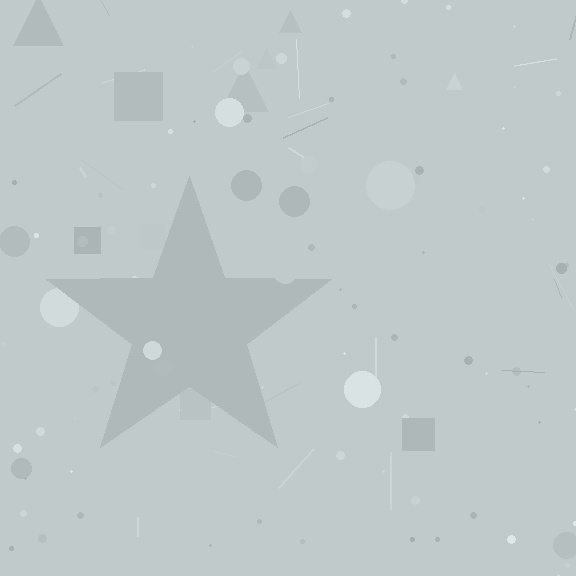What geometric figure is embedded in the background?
A star is embedded in the background.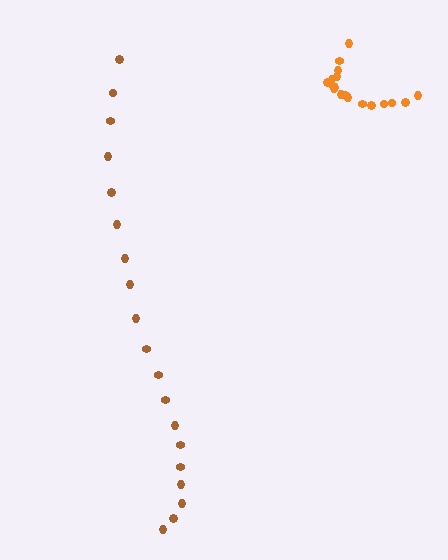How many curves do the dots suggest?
There are 2 distinct paths.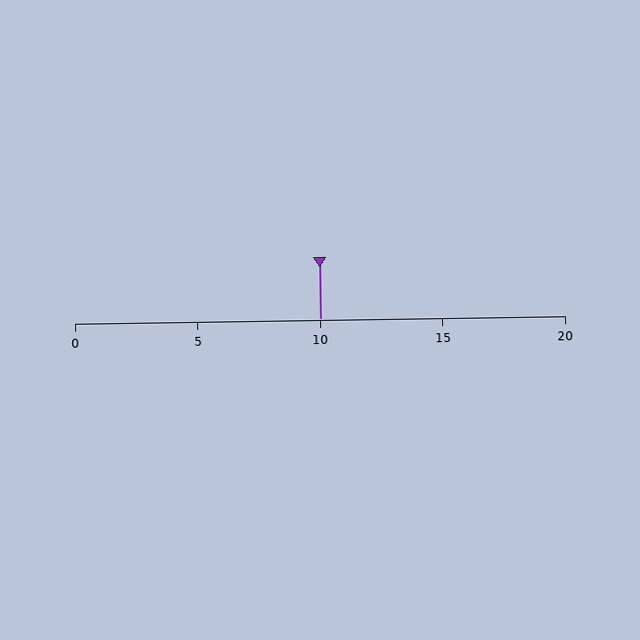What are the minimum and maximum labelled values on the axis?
The axis runs from 0 to 20.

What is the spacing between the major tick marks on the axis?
The major ticks are spaced 5 apart.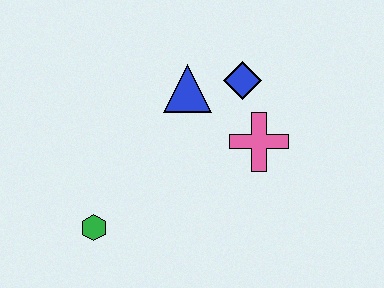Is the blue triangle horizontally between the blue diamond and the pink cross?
No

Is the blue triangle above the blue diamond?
No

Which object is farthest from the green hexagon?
The blue diamond is farthest from the green hexagon.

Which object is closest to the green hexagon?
The blue triangle is closest to the green hexagon.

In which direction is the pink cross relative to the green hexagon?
The pink cross is to the right of the green hexagon.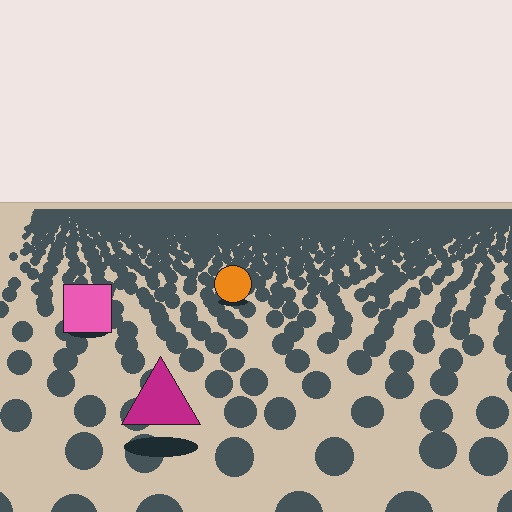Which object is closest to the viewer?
The magenta triangle is closest. The texture marks near it are larger and more spread out.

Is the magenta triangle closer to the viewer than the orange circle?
Yes. The magenta triangle is closer — you can tell from the texture gradient: the ground texture is coarser near it.